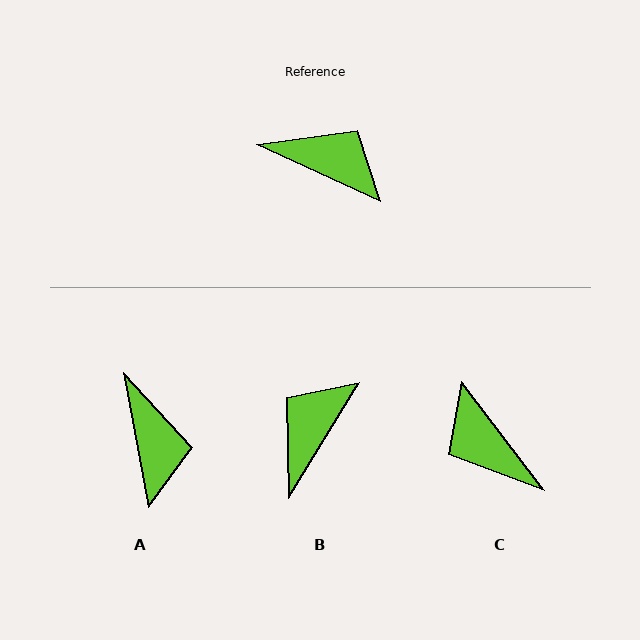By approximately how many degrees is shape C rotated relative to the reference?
Approximately 152 degrees counter-clockwise.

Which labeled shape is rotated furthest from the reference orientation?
C, about 152 degrees away.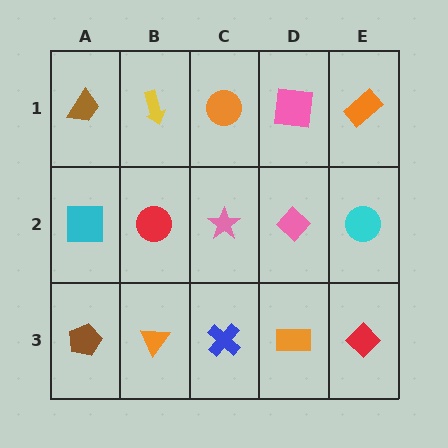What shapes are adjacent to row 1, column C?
A pink star (row 2, column C), a yellow arrow (row 1, column B), a pink square (row 1, column D).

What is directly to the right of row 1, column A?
A yellow arrow.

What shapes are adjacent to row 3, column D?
A pink diamond (row 2, column D), a blue cross (row 3, column C), a red diamond (row 3, column E).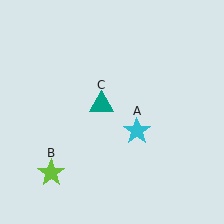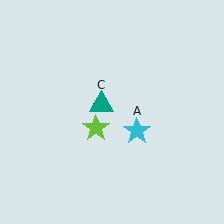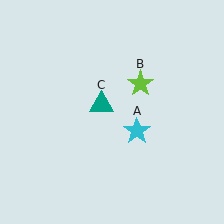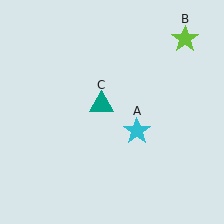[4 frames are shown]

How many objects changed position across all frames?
1 object changed position: lime star (object B).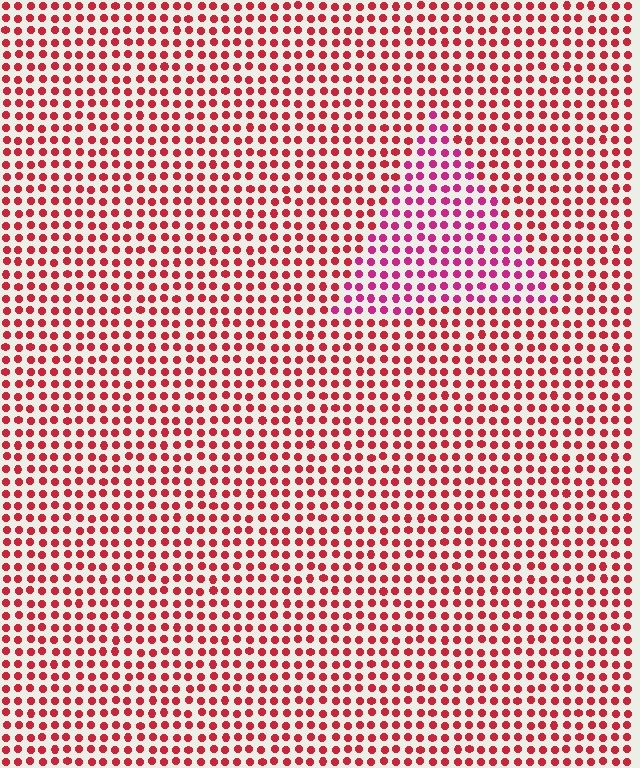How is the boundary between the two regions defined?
The boundary is defined purely by a slight shift in hue (about 29 degrees). Spacing, size, and orientation are identical on both sides.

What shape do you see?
I see a triangle.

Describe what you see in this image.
The image is filled with small red elements in a uniform arrangement. A triangle-shaped region is visible where the elements are tinted to a slightly different hue, forming a subtle color boundary.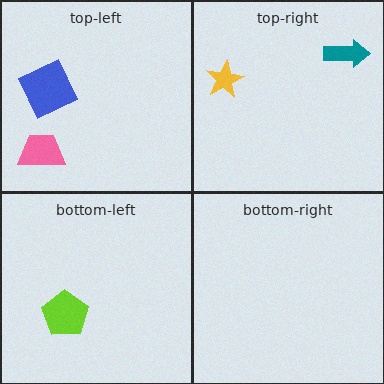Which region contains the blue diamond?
The top-left region.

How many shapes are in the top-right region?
2.